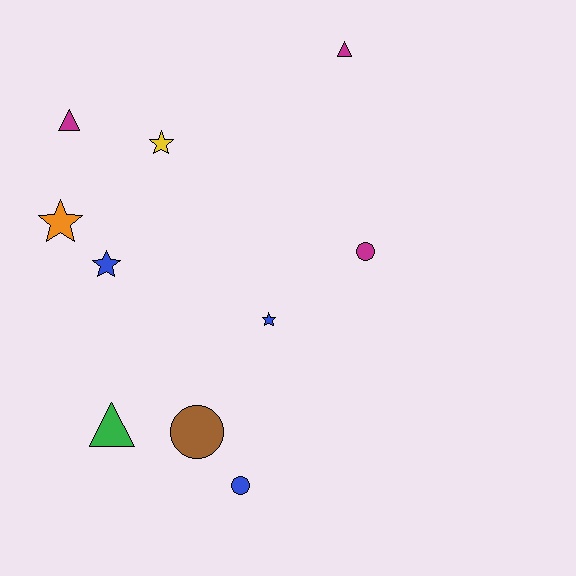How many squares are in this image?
There are no squares.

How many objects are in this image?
There are 10 objects.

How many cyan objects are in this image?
There are no cyan objects.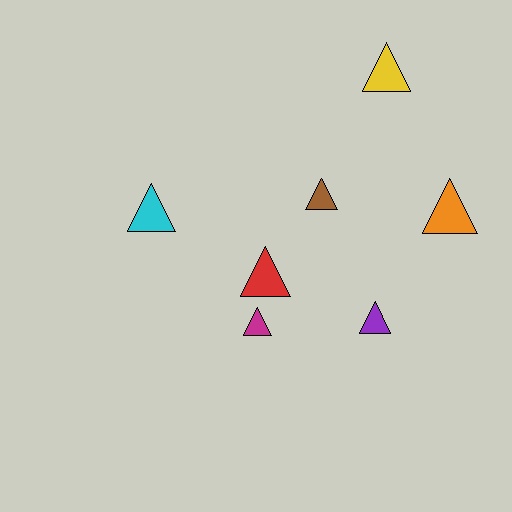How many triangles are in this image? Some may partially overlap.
There are 7 triangles.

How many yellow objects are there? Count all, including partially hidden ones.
There is 1 yellow object.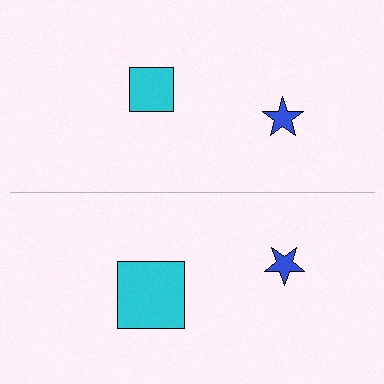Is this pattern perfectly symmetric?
No, the pattern is not perfectly symmetric. The cyan square on the bottom side has a different size than its mirror counterpart.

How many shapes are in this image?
There are 4 shapes in this image.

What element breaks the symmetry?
The cyan square on the bottom side has a different size than its mirror counterpart.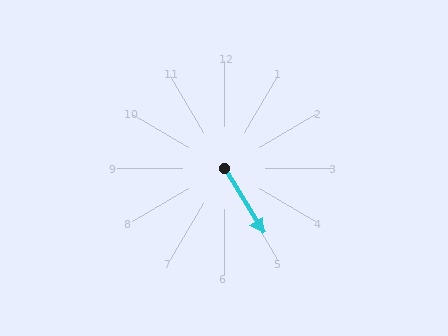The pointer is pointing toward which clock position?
Roughly 5 o'clock.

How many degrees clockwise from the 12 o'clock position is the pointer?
Approximately 149 degrees.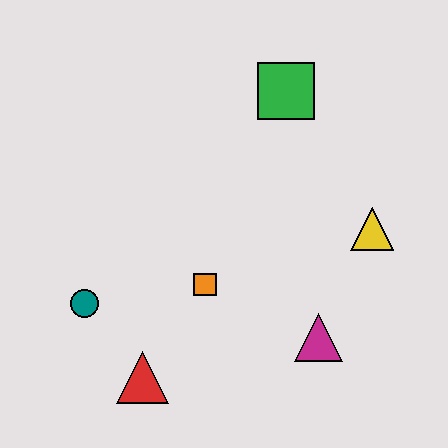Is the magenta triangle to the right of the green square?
Yes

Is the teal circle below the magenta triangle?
No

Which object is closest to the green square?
The yellow triangle is closest to the green square.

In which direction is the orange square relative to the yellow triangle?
The orange square is to the left of the yellow triangle.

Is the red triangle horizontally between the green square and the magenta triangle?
No